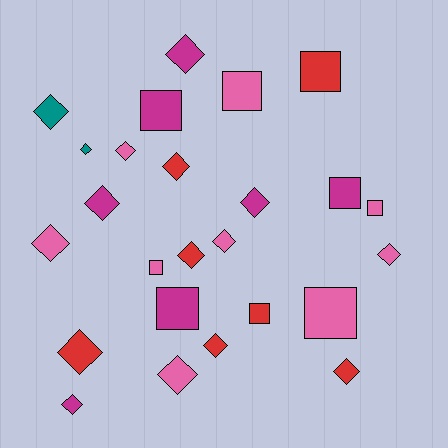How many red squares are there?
There are 2 red squares.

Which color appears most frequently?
Pink, with 9 objects.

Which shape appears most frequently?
Diamond, with 16 objects.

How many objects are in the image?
There are 25 objects.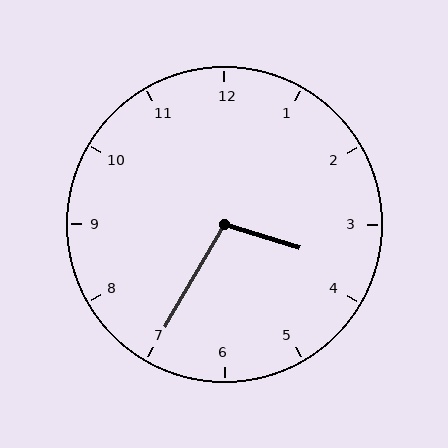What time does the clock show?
3:35.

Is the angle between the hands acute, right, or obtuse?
It is obtuse.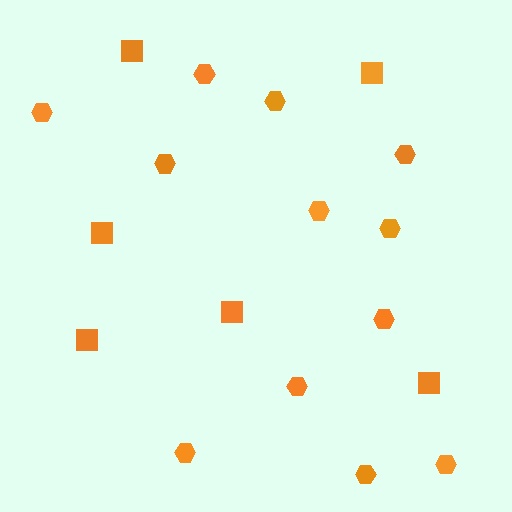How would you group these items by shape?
There are 2 groups: one group of hexagons (12) and one group of squares (6).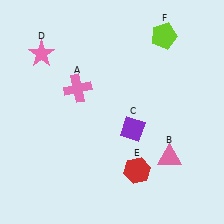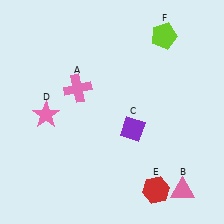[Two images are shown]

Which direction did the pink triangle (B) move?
The pink triangle (B) moved down.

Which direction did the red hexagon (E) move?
The red hexagon (E) moved down.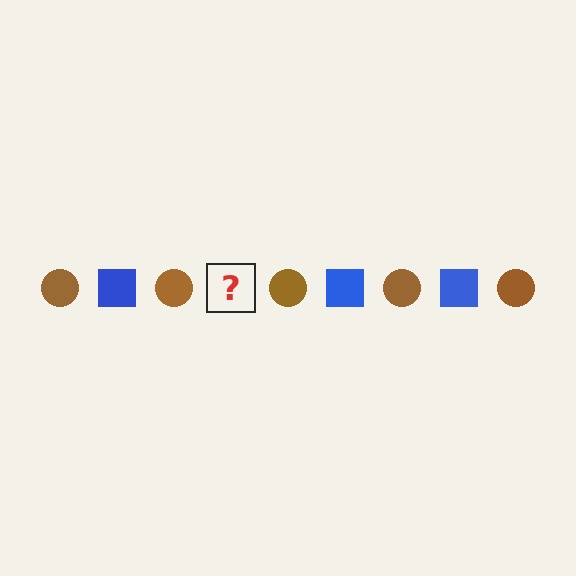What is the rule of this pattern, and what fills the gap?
The rule is that the pattern alternates between brown circle and blue square. The gap should be filled with a blue square.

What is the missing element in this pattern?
The missing element is a blue square.